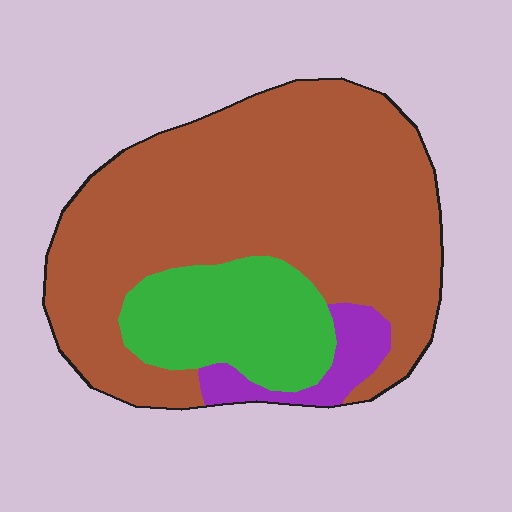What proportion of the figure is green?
Green takes up about one fifth (1/5) of the figure.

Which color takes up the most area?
Brown, at roughly 70%.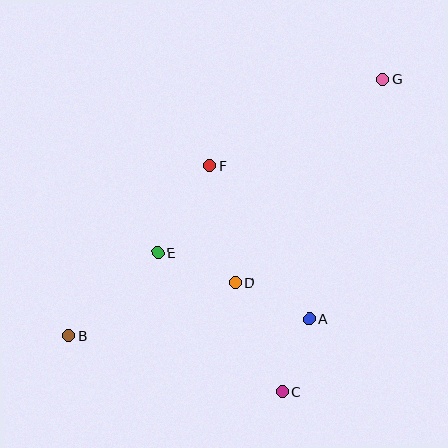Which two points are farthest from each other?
Points B and G are farthest from each other.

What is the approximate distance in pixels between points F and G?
The distance between F and G is approximately 194 pixels.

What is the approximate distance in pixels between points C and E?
The distance between C and E is approximately 186 pixels.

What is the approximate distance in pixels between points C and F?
The distance between C and F is approximately 237 pixels.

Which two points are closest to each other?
Points A and C are closest to each other.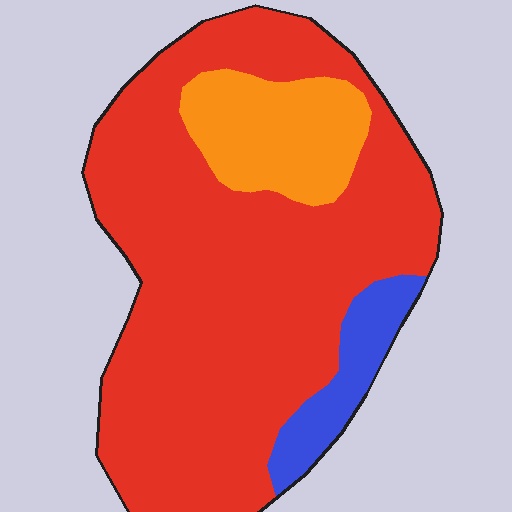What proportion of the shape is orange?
Orange takes up about one sixth (1/6) of the shape.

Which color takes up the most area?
Red, at roughly 75%.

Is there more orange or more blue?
Orange.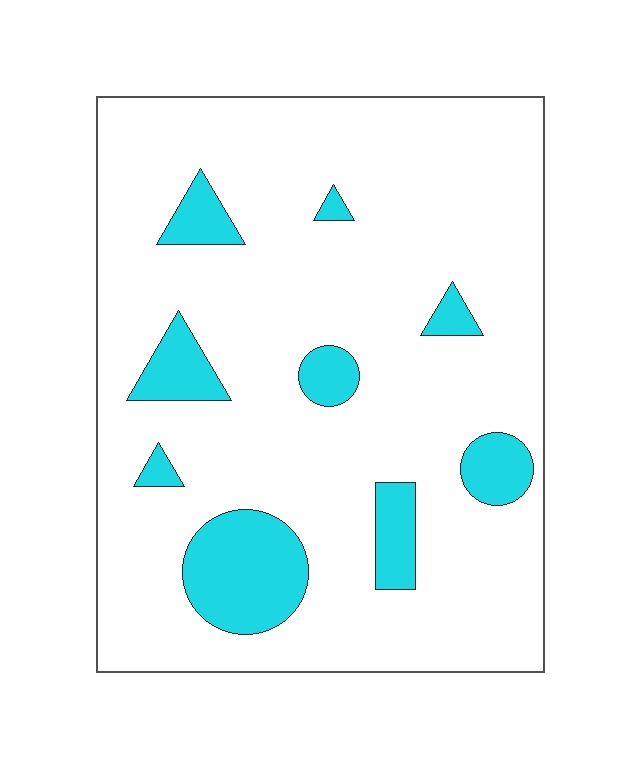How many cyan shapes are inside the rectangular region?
9.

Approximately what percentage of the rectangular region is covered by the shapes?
Approximately 15%.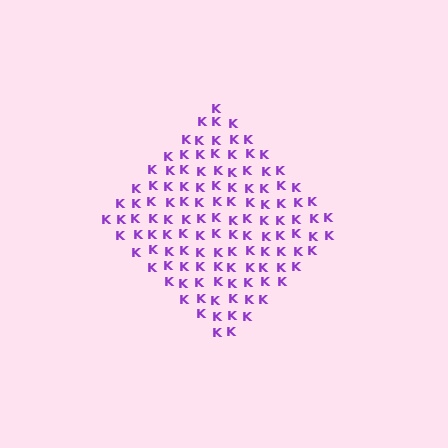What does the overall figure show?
The overall figure shows a diamond.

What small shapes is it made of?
It is made of small letter K's.